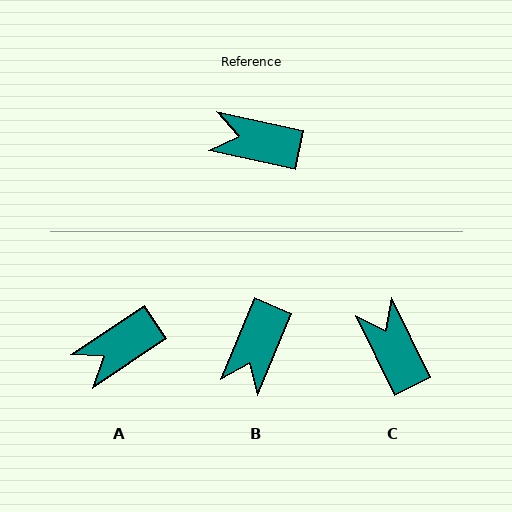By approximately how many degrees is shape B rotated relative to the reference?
Approximately 80 degrees counter-clockwise.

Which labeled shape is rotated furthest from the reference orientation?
B, about 80 degrees away.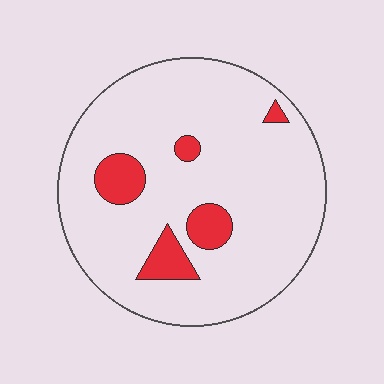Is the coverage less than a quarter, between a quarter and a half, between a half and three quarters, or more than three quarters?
Less than a quarter.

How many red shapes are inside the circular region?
5.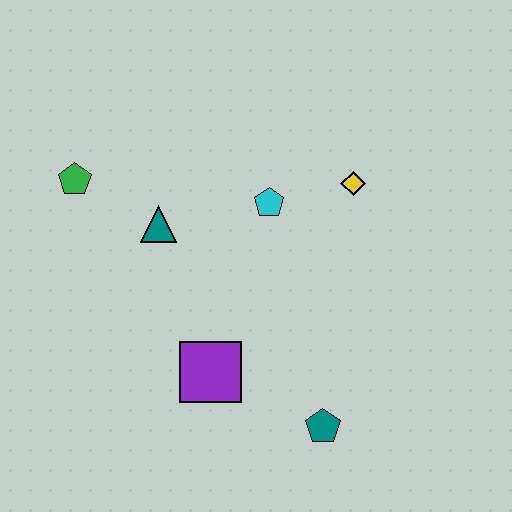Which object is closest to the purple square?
The teal pentagon is closest to the purple square.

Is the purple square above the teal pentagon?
Yes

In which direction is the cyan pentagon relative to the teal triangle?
The cyan pentagon is to the right of the teal triangle.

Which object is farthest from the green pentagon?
The teal pentagon is farthest from the green pentagon.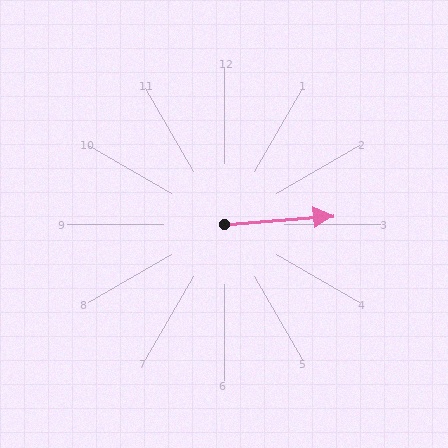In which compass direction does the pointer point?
East.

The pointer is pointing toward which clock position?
Roughly 3 o'clock.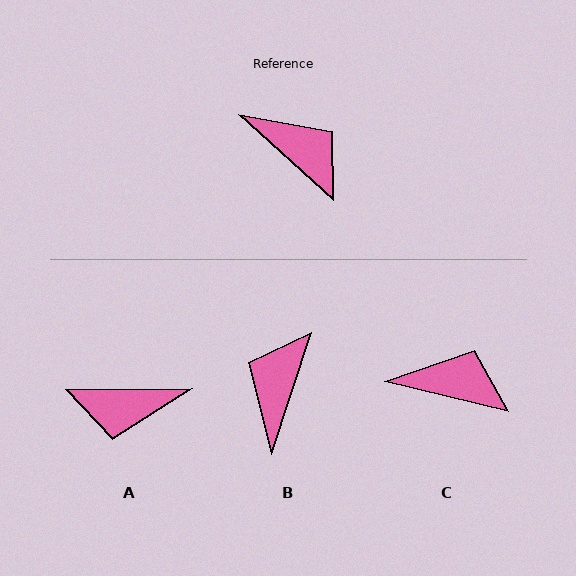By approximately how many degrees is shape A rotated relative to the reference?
Approximately 137 degrees clockwise.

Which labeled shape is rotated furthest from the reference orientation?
A, about 137 degrees away.